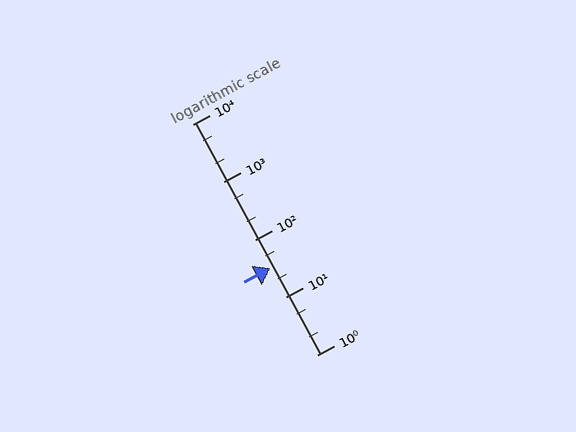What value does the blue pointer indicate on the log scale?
The pointer indicates approximately 32.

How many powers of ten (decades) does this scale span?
The scale spans 4 decades, from 1 to 10000.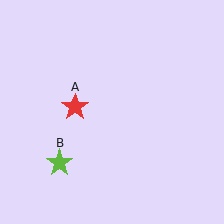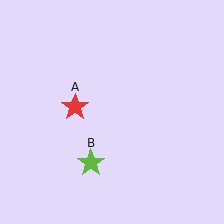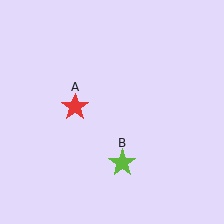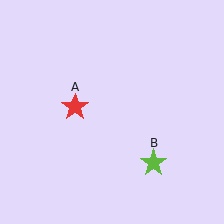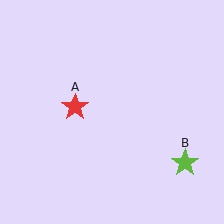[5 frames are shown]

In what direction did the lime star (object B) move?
The lime star (object B) moved right.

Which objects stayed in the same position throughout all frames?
Red star (object A) remained stationary.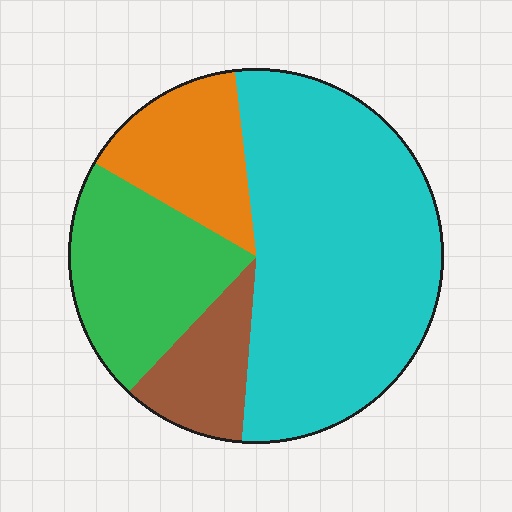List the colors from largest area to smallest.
From largest to smallest: cyan, green, orange, brown.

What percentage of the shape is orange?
Orange covers around 15% of the shape.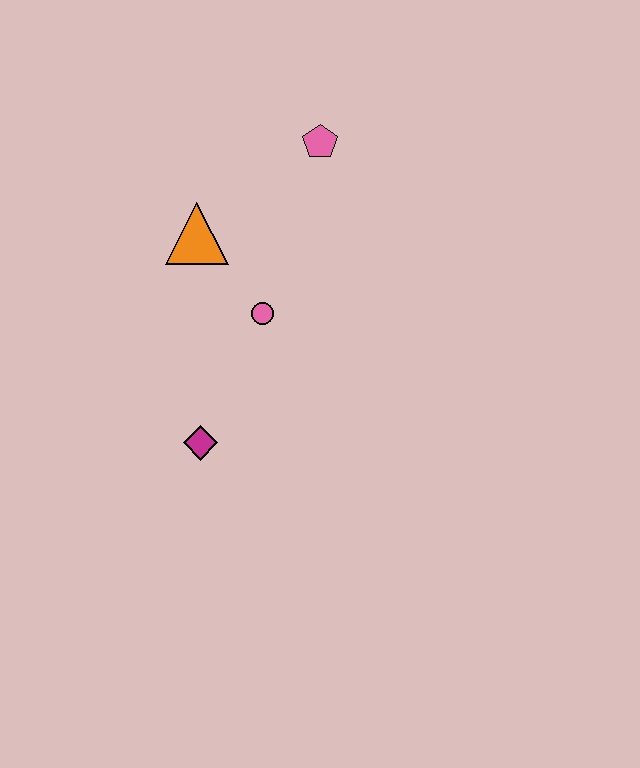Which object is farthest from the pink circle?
The pink pentagon is farthest from the pink circle.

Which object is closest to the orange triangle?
The pink circle is closest to the orange triangle.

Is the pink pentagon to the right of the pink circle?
Yes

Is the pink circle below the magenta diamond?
No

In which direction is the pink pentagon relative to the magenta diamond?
The pink pentagon is above the magenta diamond.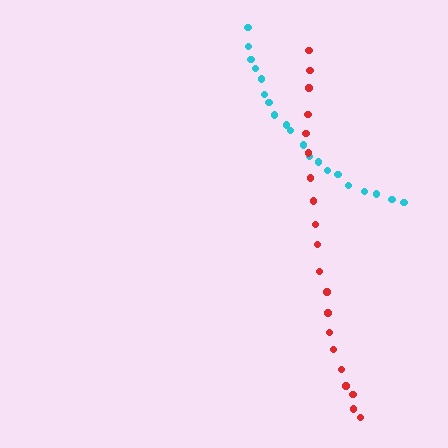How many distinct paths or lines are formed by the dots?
There are 2 distinct paths.